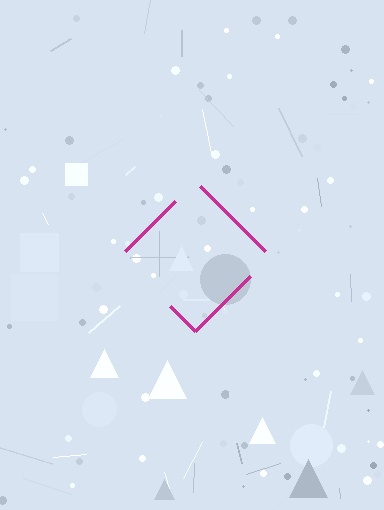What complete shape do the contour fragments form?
The contour fragments form a diamond.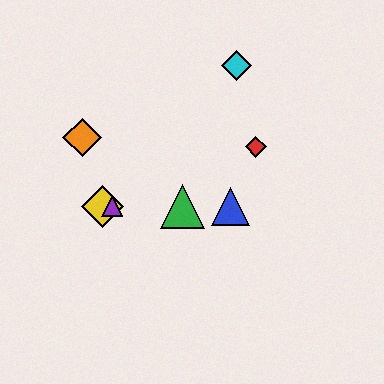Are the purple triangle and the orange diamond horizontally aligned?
No, the purple triangle is at y≈206 and the orange diamond is at y≈138.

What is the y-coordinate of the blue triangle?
The blue triangle is at y≈206.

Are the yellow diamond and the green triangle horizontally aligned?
Yes, both are at y≈206.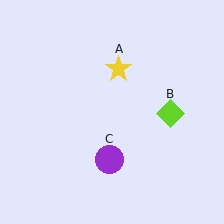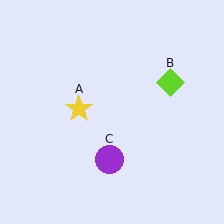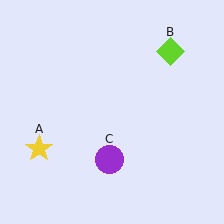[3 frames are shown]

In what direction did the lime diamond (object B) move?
The lime diamond (object B) moved up.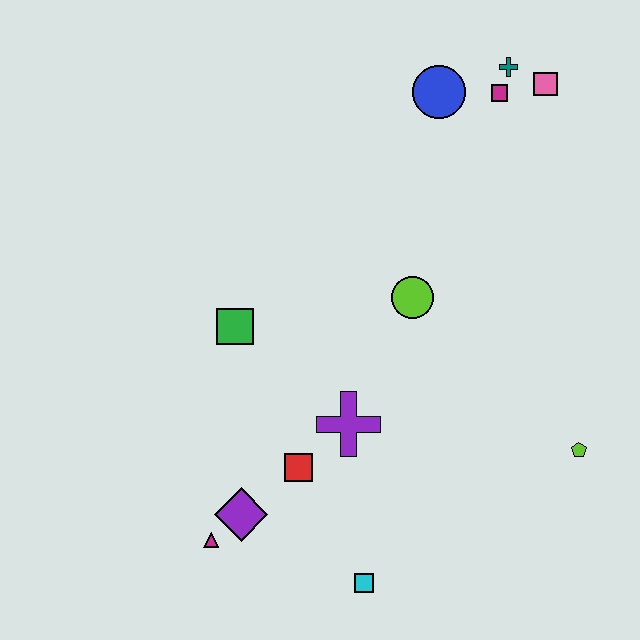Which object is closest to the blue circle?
The magenta square is closest to the blue circle.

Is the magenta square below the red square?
No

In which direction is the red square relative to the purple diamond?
The red square is to the right of the purple diamond.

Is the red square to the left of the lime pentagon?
Yes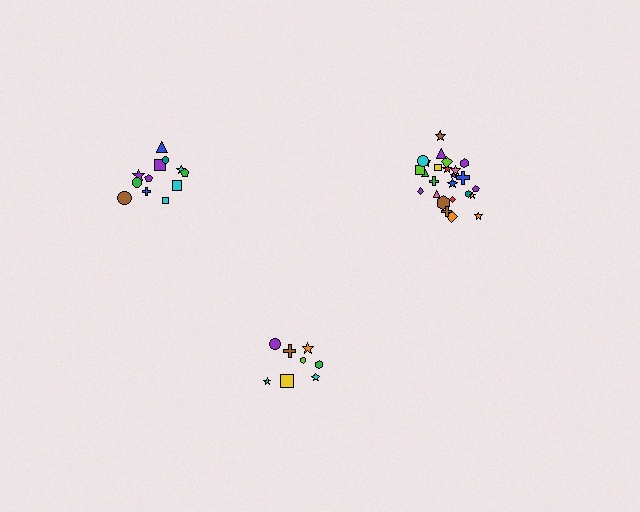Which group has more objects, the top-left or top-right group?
The top-right group.